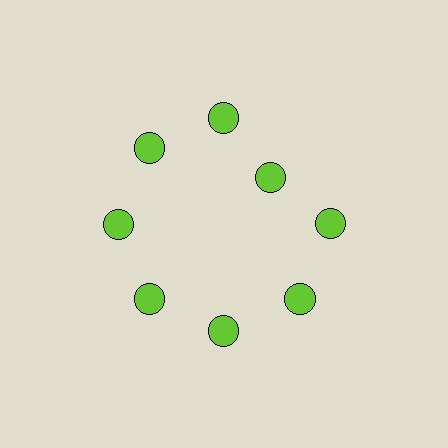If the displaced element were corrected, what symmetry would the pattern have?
It would have 8-fold rotational symmetry — the pattern would map onto itself every 45 degrees.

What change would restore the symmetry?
The symmetry would be restored by moving it outward, back onto the ring so that all 8 circles sit at equal angles and equal distance from the center.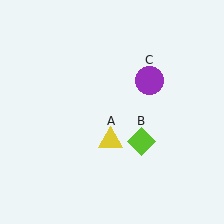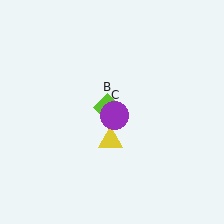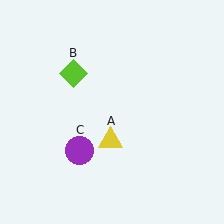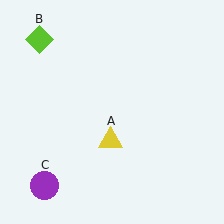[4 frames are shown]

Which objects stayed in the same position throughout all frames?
Yellow triangle (object A) remained stationary.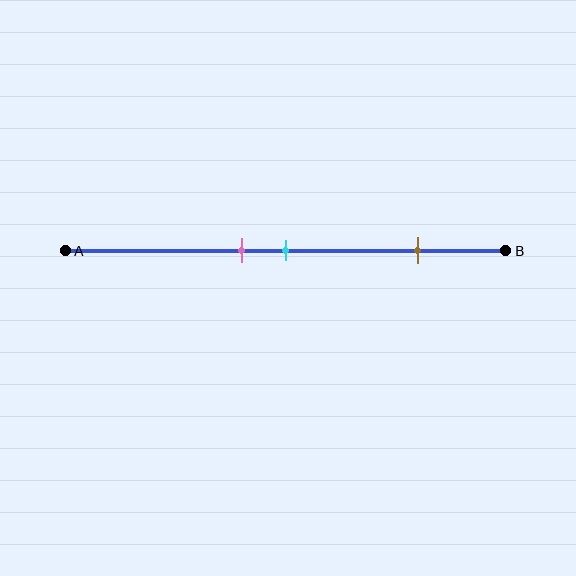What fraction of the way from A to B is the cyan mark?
The cyan mark is approximately 50% (0.5) of the way from A to B.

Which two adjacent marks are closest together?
The pink and cyan marks are the closest adjacent pair.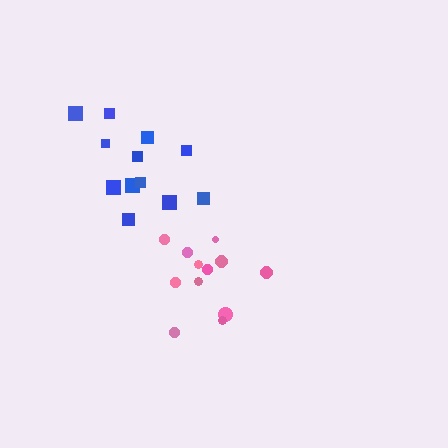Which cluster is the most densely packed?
Pink.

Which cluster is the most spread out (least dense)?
Blue.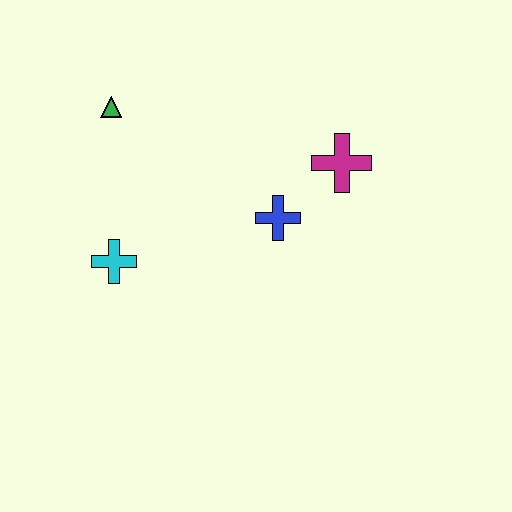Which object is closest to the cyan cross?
The green triangle is closest to the cyan cross.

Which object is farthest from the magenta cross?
The cyan cross is farthest from the magenta cross.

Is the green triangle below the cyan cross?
No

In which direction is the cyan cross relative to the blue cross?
The cyan cross is to the left of the blue cross.